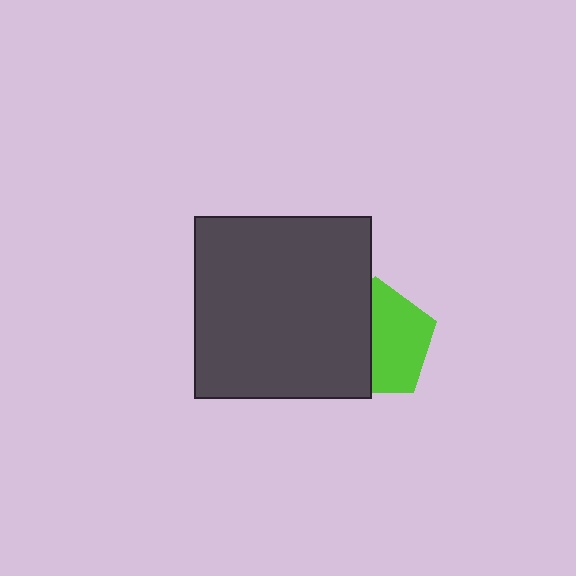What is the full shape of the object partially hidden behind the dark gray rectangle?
The partially hidden object is a lime pentagon.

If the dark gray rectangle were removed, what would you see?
You would see the complete lime pentagon.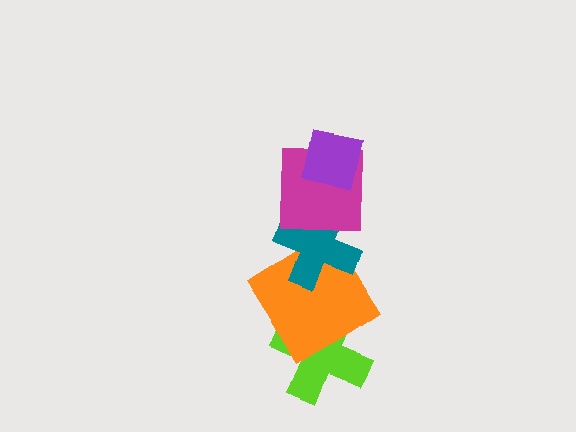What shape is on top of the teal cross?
The magenta square is on top of the teal cross.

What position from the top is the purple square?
The purple square is 1st from the top.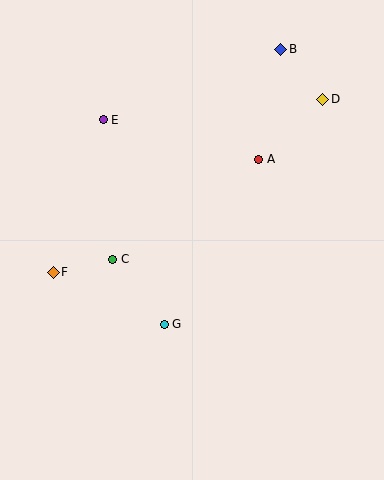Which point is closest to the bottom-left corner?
Point F is closest to the bottom-left corner.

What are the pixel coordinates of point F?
Point F is at (53, 272).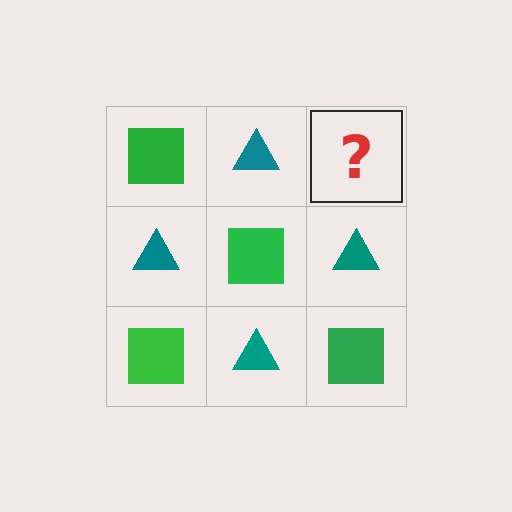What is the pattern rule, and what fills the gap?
The rule is that it alternates green square and teal triangle in a checkerboard pattern. The gap should be filled with a green square.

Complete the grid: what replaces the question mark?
The question mark should be replaced with a green square.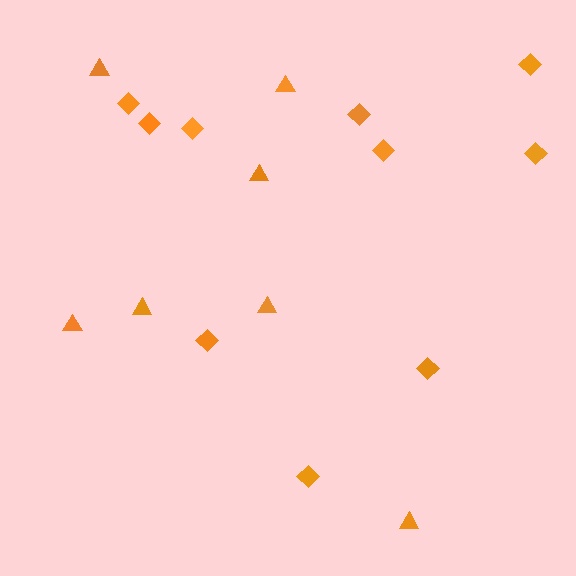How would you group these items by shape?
There are 2 groups: one group of triangles (7) and one group of diamonds (10).